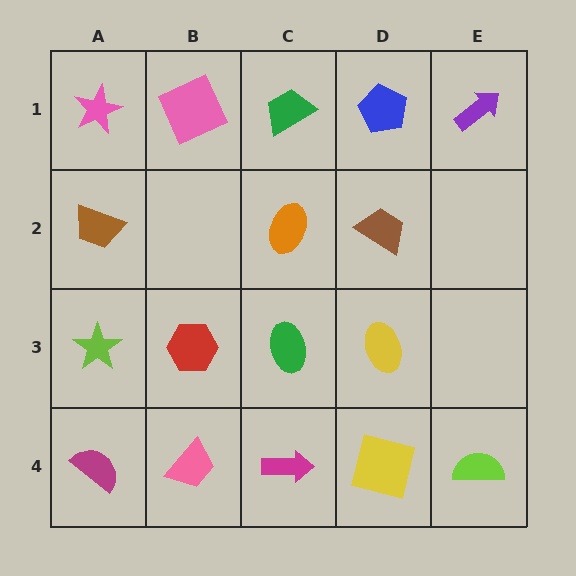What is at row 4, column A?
A magenta semicircle.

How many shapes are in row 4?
5 shapes.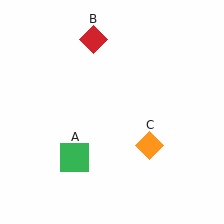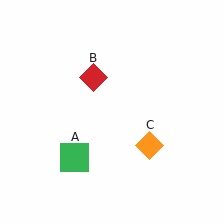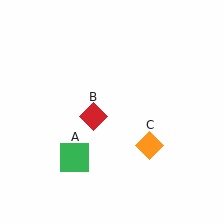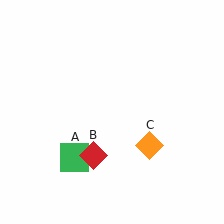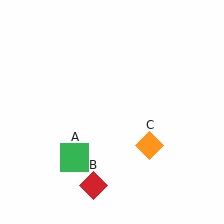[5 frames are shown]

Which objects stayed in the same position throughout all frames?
Green square (object A) and orange diamond (object C) remained stationary.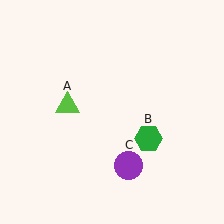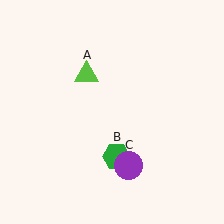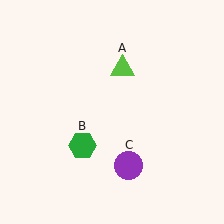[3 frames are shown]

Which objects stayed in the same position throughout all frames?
Purple circle (object C) remained stationary.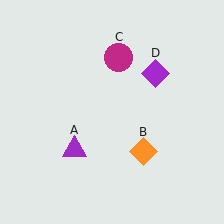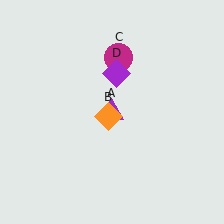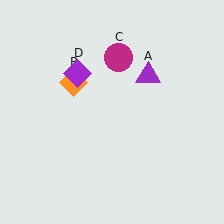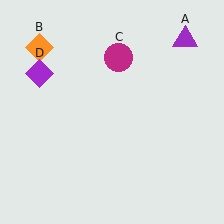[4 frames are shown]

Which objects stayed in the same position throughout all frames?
Magenta circle (object C) remained stationary.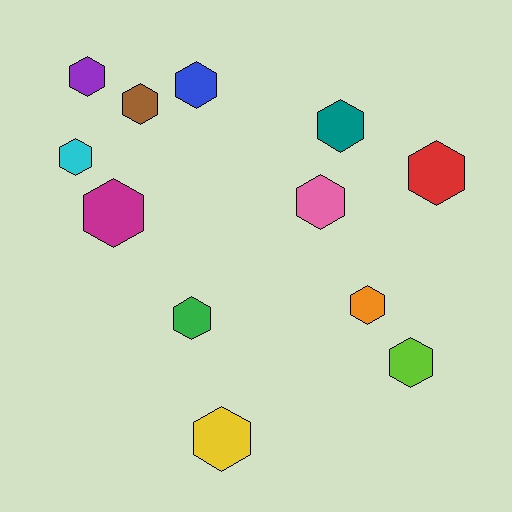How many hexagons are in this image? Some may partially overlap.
There are 12 hexagons.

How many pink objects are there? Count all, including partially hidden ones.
There is 1 pink object.